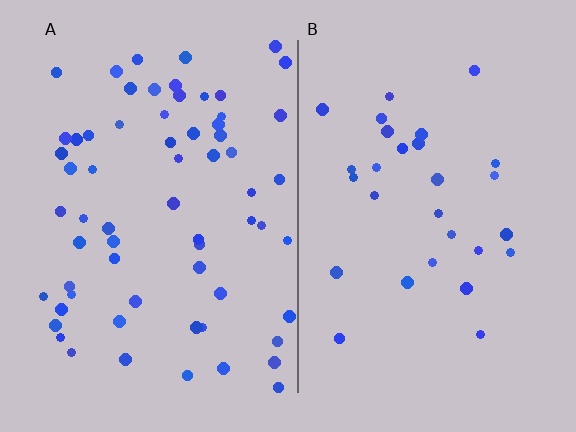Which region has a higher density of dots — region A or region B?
A (the left).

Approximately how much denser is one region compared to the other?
Approximately 2.2× — region A over region B.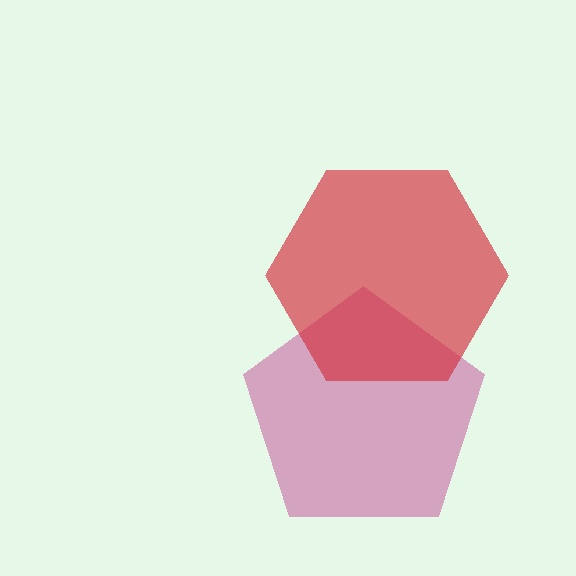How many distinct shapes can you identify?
There are 2 distinct shapes: a magenta pentagon, a red hexagon.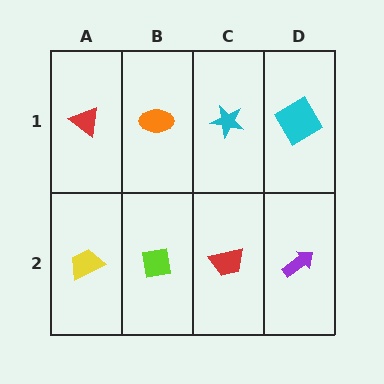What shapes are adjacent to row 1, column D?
A purple arrow (row 2, column D), a cyan star (row 1, column C).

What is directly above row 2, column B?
An orange ellipse.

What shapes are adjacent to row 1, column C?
A red trapezoid (row 2, column C), an orange ellipse (row 1, column B), a cyan diamond (row 1, column D).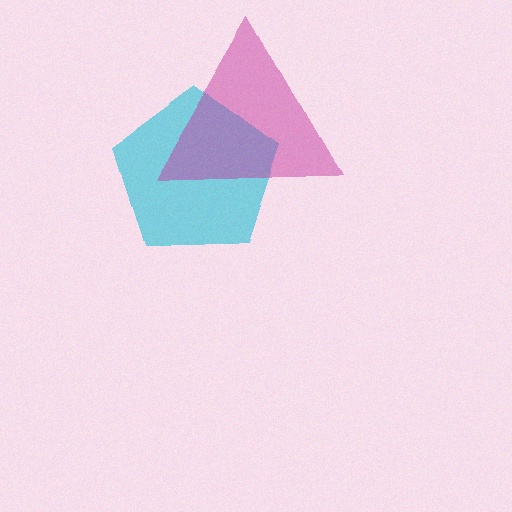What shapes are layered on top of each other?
The layered shapes are: a cyan pentagon, a magenta triangle.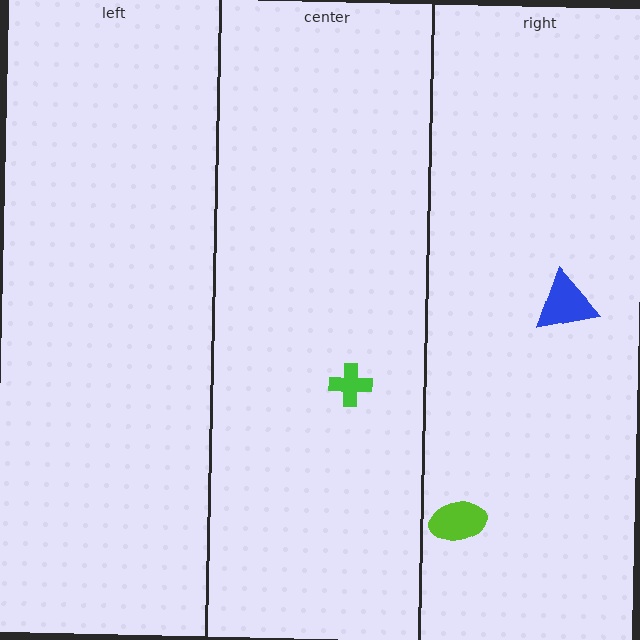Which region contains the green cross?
The center region.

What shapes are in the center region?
The green cross.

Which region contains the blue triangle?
The right region.